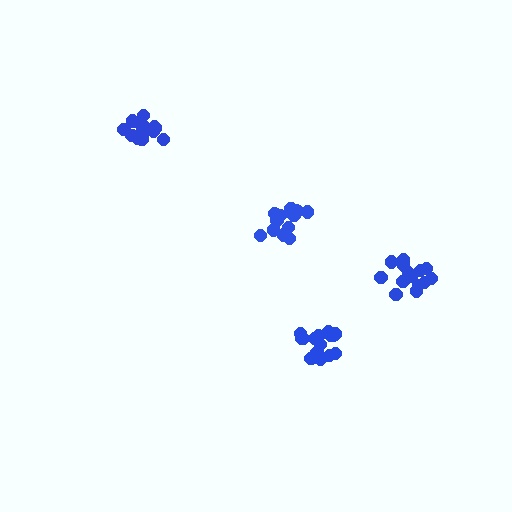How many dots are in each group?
Group 1: 16 dots, Group 2: 14 dots, Group 3: 13 dots, Group 4: 18 dots (61 total).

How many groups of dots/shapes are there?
There are 4 groups.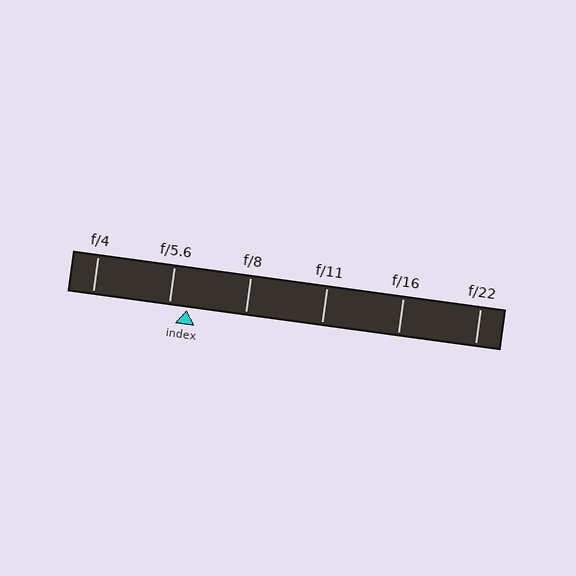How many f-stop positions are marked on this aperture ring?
There are 6 f-stop positions marked.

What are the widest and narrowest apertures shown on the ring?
The widest aperture shown is f/4 and the narrowest is f/22.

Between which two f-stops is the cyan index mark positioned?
The index mark is between f/5.6 and f/8.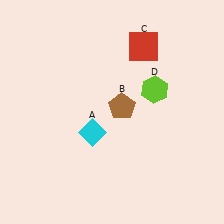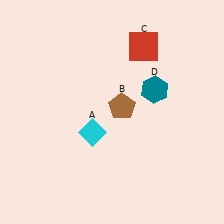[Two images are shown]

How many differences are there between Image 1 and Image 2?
There is 1 difference between the two images.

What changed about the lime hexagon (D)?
In Image 1, D is lime. In Image 2, it changed to teal.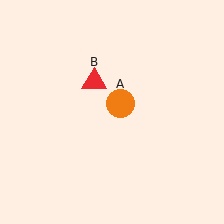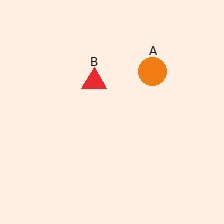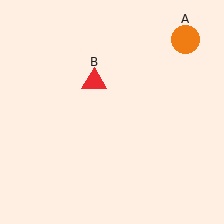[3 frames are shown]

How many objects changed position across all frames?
1 object changed position: orange circle (object A).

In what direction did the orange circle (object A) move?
The orange circle (object A) moved up and to the right.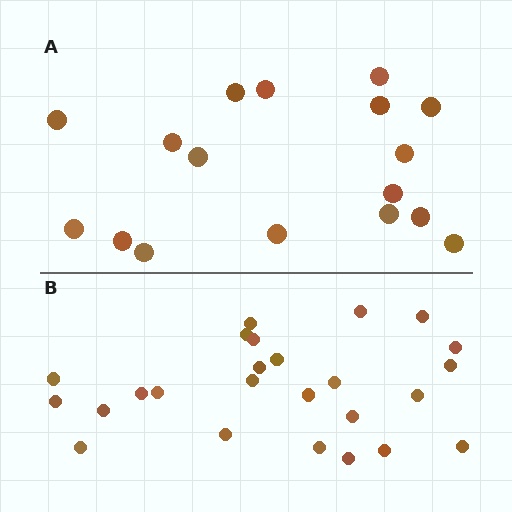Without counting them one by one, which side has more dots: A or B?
Region B (the bottom region) has more dots.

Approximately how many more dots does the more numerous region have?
Region B has roughly 8 or so more dots than region A.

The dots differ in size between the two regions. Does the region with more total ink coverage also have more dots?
No. Region A has more total ink coverage because its dots are larger, but region B actually contains more individual dots. Total area can be misleading — the number of items is what matters here.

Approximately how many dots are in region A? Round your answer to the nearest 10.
About 20 dots. (The exact count is 17, which rounds to 20.)